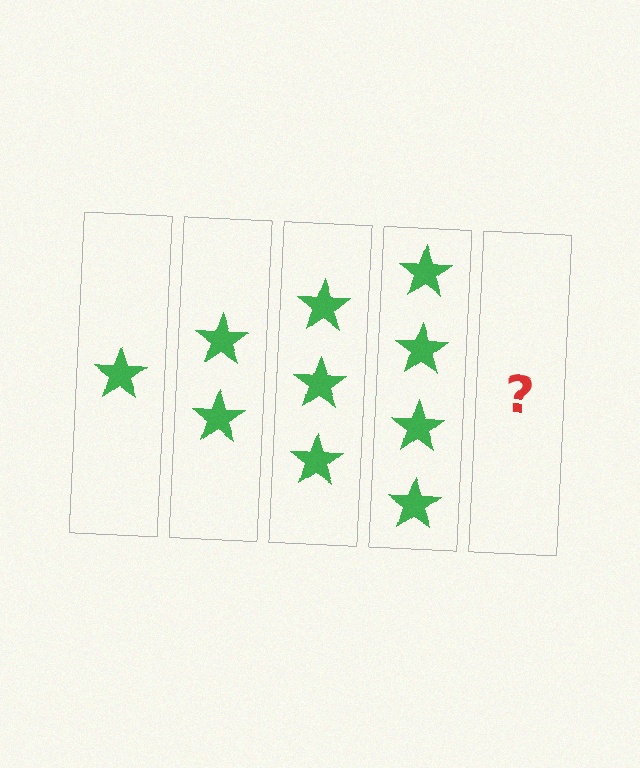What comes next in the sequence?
The next element should be 5 stars.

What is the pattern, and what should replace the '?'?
The pattern is that each step adds one more star. The '?' should be 5 stars.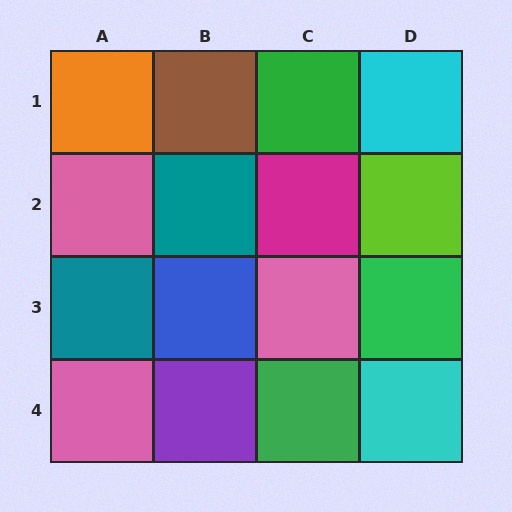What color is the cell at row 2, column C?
Magenta.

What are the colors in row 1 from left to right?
Orange, brown, green, cyan.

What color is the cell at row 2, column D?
Lime.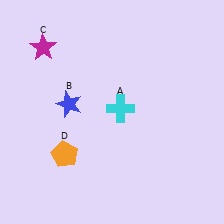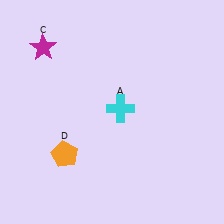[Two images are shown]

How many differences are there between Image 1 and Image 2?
There is 1 difference between the two images.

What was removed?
The blue star (B) was removed in Image 2.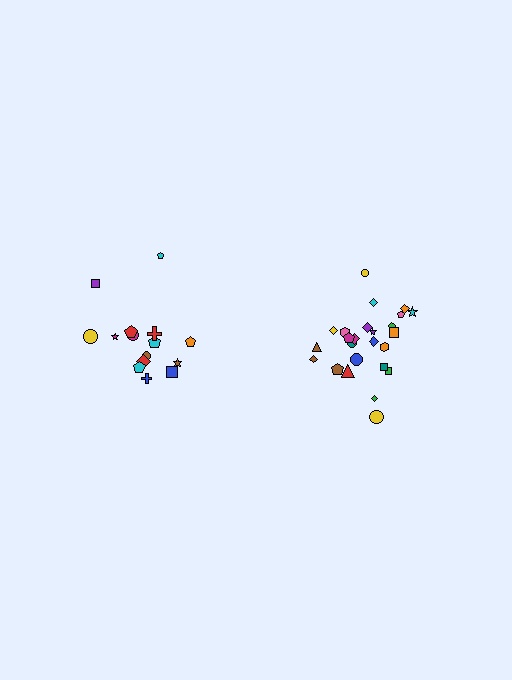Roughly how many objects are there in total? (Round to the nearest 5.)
Roughly 40 objects in total.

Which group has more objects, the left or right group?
The right group.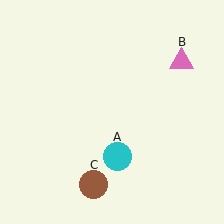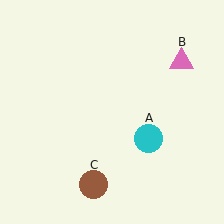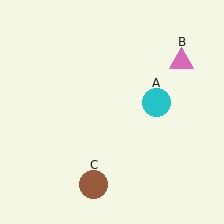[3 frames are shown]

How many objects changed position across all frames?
1 object changed position: cyan circle (object A).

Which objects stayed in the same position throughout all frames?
Pink triangle (object B) and brown circle (object C) remained stationary.